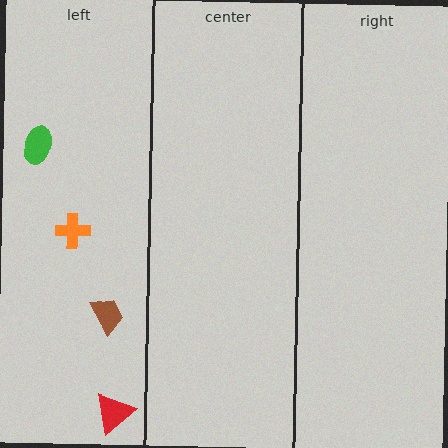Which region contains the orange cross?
The left region.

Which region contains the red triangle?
The left region.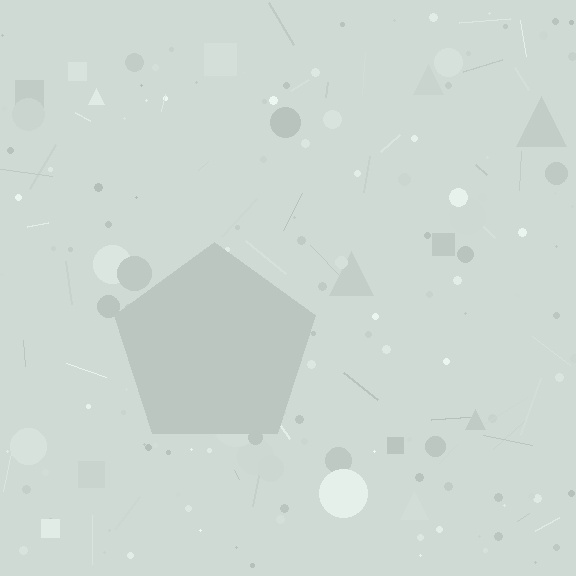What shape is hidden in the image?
A pentagon is hidden in the image.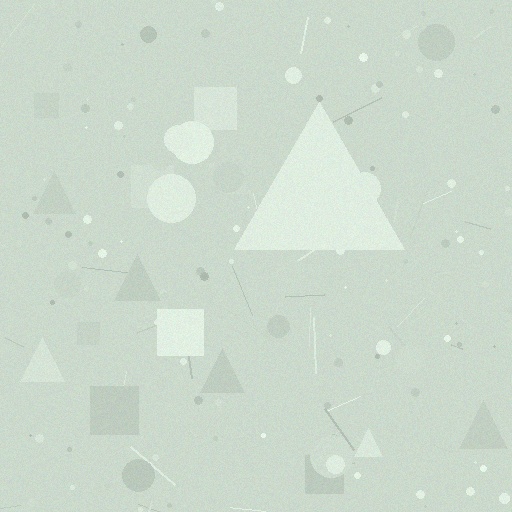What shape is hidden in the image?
A triangle is hidden in the image.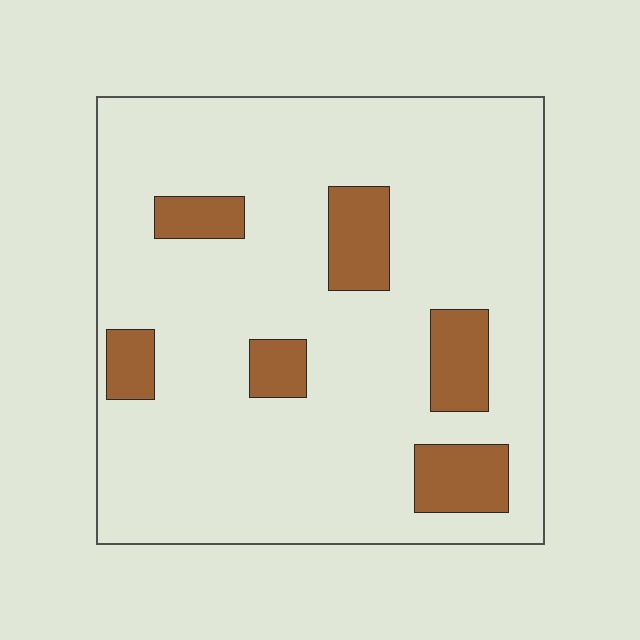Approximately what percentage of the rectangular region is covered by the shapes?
Approximately 15%.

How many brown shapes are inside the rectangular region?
6.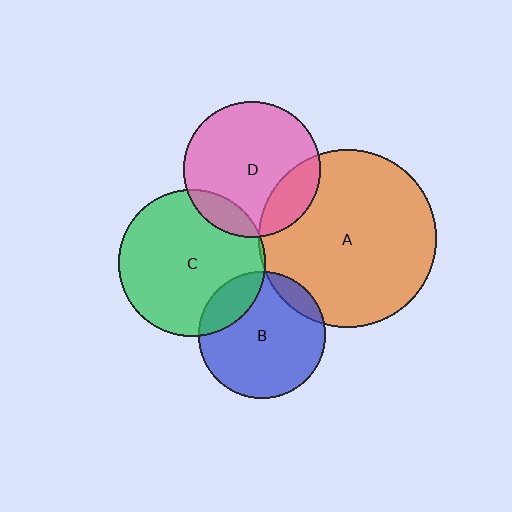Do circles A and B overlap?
Yes.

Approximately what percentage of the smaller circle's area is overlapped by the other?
Approximately 10%.